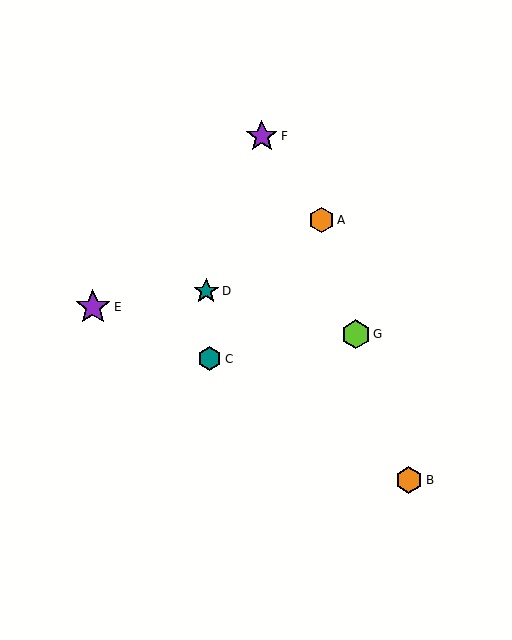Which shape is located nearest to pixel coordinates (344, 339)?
The lime hexagon (labeled G) at (356, 334) is nearest to that location.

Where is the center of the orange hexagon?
The center of the orange hexagon is at (322, 220).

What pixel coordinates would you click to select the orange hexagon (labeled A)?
Click at (322, 220) to select the orange hexagon A.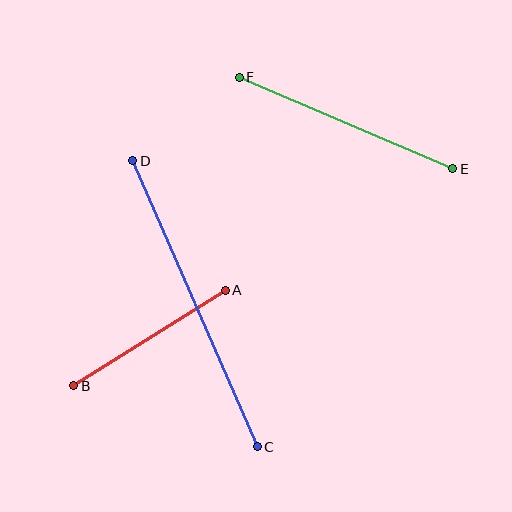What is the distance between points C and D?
The distance is approximately 312 pixels.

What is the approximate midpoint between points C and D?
The midpoint is at approximately (195, 304) pixels.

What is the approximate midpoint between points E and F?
The midpoint is at approximately (346, 123) pixels.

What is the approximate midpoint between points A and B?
The midpoint is at approximately (150, 338) pixels.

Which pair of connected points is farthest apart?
Points C and D are farthest apart.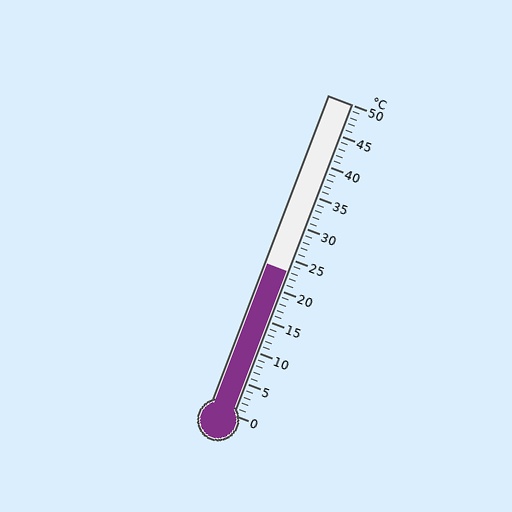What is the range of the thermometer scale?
The thermometer scale ranges from 0°C to 50°C.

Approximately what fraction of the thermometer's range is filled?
The thermometer is filled to approximately 45% of its range.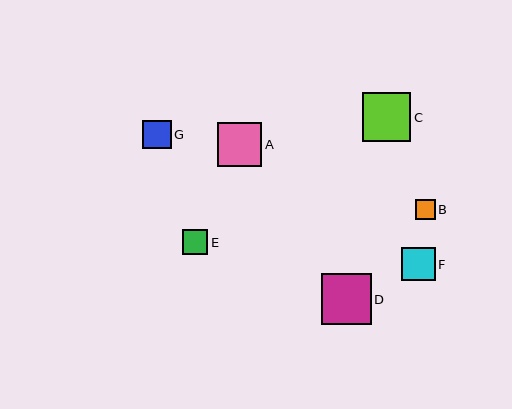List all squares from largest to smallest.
From largest to smallest: D, C, A, F, G, E, B.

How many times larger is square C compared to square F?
Square C is approximately 1.5 times the size of square F.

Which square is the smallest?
Square B is the smallest with a size of approximately 20 pixels.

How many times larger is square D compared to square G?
Square D is approximately 1.8 times the size of square G.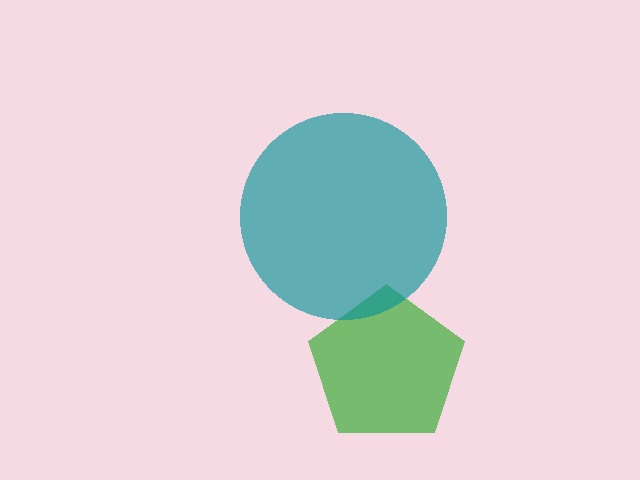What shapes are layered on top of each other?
The layered shapes are: a green pentagon, a teal circle.